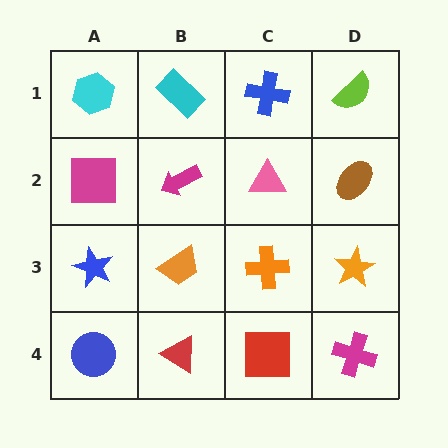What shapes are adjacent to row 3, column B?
A magenta arrow (row 2, column B), a red triangle (row 4, column B), a blue star (row 3, column A), an orange cross (row 3, column C).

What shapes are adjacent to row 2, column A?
A cyan hexagon (row 1, column A), a blue star (row 3, column A), a magenta arrow (row 2, column B).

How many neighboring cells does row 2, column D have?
3.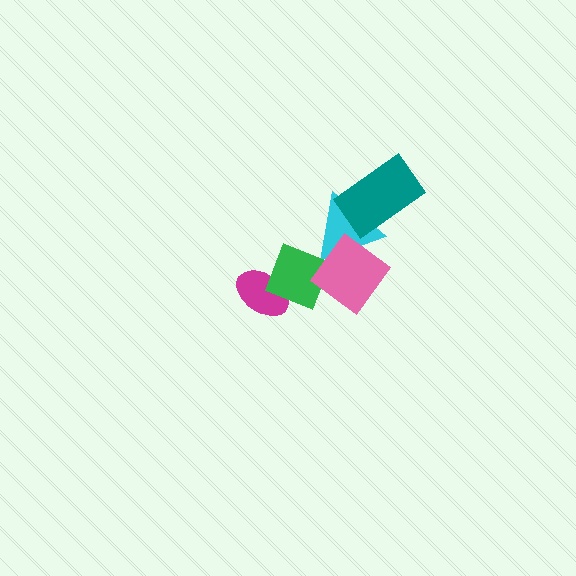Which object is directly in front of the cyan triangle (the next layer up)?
The green diamond is directly in front of the cyan triangle.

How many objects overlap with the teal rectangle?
1 object overlaps with the teal rectangle.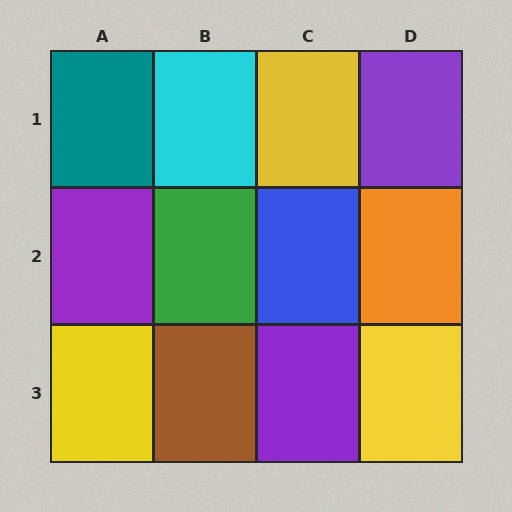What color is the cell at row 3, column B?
Brown.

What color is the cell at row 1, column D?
Purple.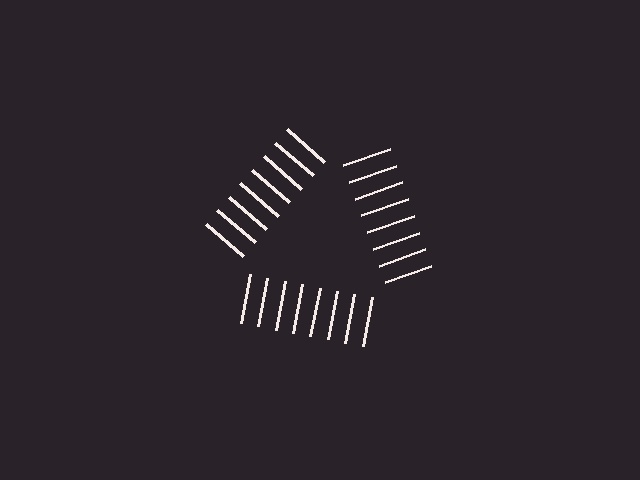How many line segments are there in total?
24 — 8 along each of the 3 edges.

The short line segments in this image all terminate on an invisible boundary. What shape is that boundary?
An illusory triangle — the line segments terminate on its edges but no continuous stroke is drawn.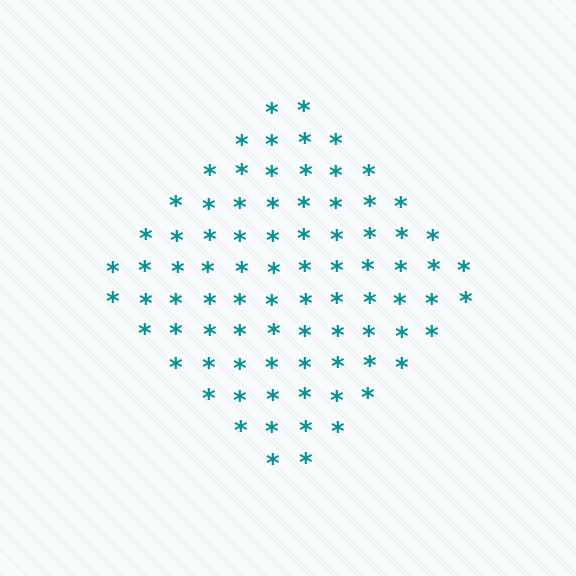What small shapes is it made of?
It is made of small asterisks.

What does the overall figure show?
The overall figure shows a diamond.